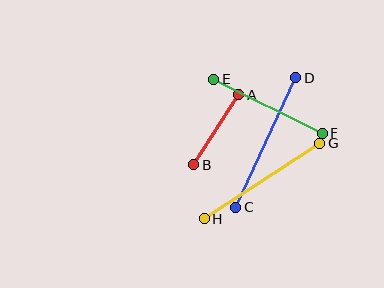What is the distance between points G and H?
The distance is approximately 138 pixels.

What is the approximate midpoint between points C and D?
The midpoint is at approximately (266, 142) pixels.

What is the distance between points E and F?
The distance is approximately 121 pixels.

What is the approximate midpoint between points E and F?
The midpoint is at approximately (268, 106) pixels.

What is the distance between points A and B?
The distance is approximately 83 pixels.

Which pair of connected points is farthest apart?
Points C and D are farthest apart.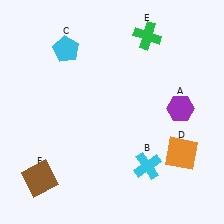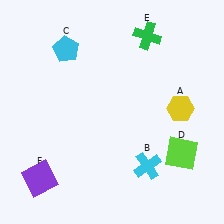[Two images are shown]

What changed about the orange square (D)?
In Image 1, D is orange. In Image 2, it changed to lime.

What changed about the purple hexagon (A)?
In Image 1, A is purple. In Image 2, it changed to yellow.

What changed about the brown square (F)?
In Image 1, F is brown. In Image 2, it changed to purple.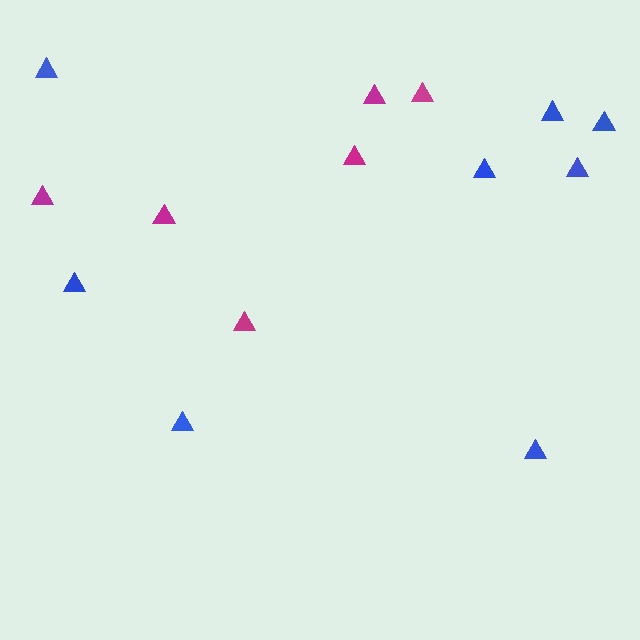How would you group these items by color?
There are 2 groups: one group of blue triangles (8) and one group of magenta triangles (6).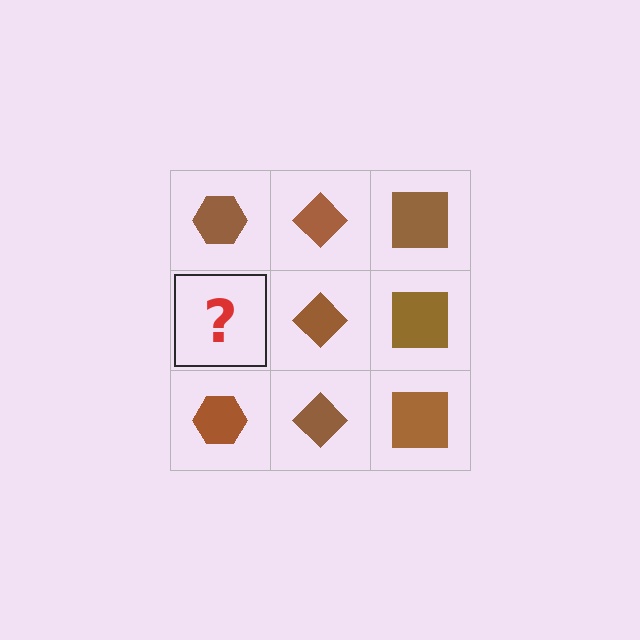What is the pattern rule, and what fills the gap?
The rule is that each column has a consistent shape. The gap should be filled with a brown hexagon.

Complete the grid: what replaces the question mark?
The question mark should be replaced with a brown hexagon.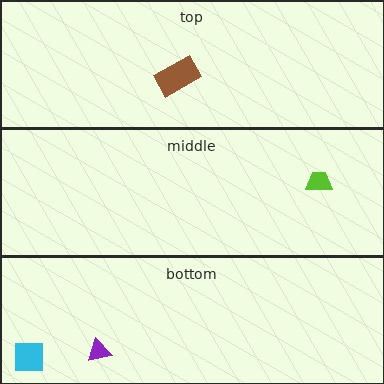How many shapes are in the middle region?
1.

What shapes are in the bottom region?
The purple triangle, the cyan square.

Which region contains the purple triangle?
The bottom region.